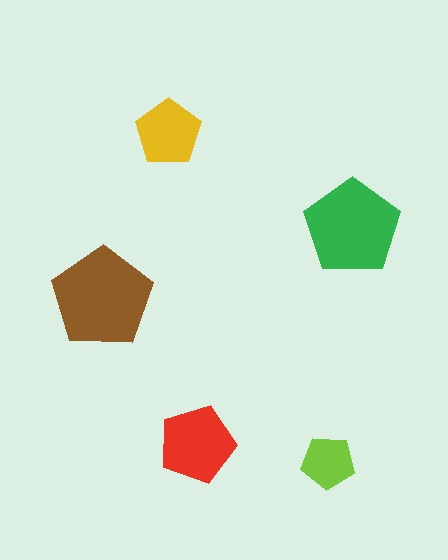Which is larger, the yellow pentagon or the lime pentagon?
The yellow one.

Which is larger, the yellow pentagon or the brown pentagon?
The brown one.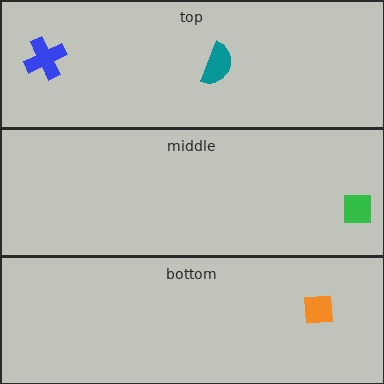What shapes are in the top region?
The blue cross, the teal semicircle.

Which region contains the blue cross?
The top region.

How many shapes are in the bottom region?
1.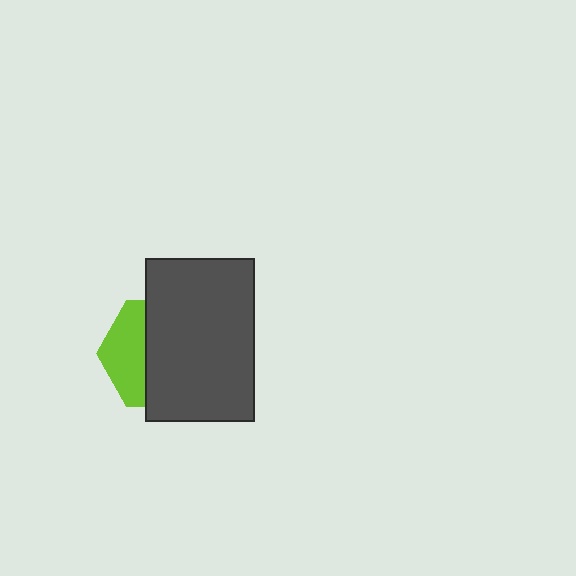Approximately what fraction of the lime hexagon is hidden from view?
Roughly 63% of the lime hexagon is hidden behind the dark gray rectangle.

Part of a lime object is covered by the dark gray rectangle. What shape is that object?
It is a hexagon.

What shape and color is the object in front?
The object in front is a dark gray rectangle.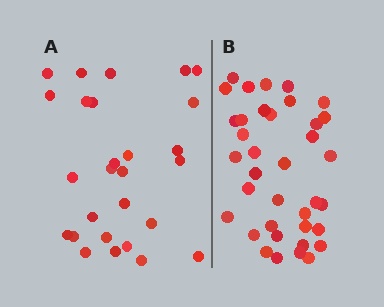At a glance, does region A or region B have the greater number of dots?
Region B (the right region) has more dots.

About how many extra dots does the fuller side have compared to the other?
Region B has roughly 10 or so more dots than region A.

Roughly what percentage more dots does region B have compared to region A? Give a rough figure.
About 35% more.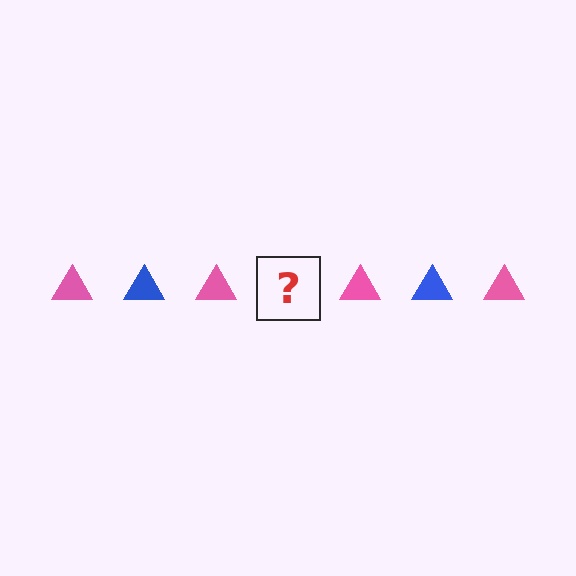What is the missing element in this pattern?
The missing element is a blue triangle.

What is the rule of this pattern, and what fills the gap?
The rule is that the pattern cycles through pink, blue triangles. The gap should be filled with a blue triangle.